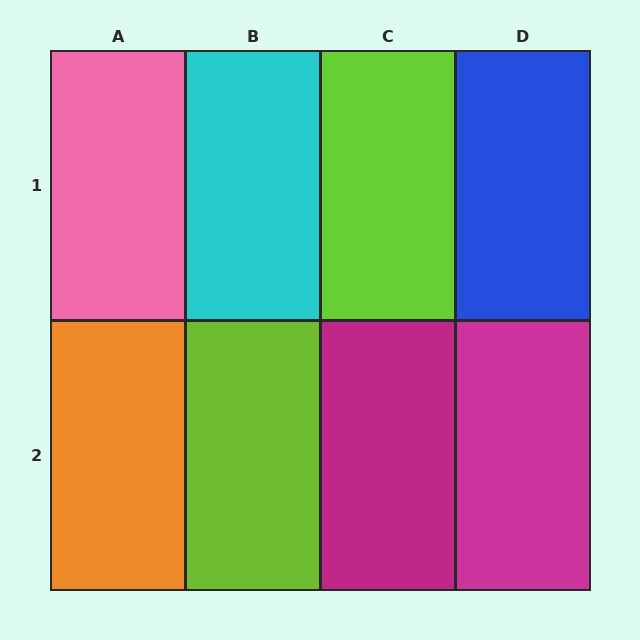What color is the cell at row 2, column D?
Magenta.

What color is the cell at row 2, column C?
Magenta.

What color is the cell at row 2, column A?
Orange.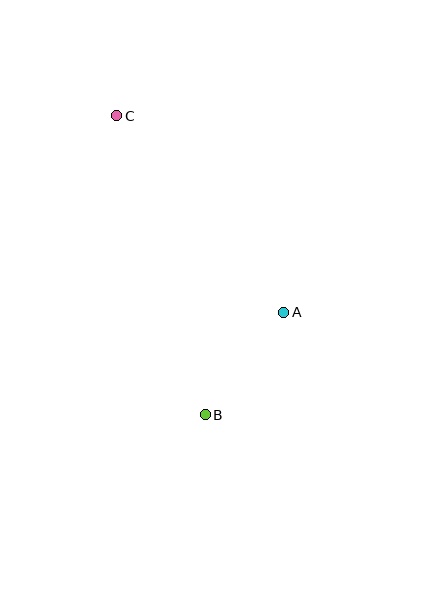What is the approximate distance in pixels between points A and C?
The distance between A and C is approximately 258 pixels.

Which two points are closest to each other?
Points A and B are closest to each other.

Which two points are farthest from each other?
Points B and C are farthest from each other.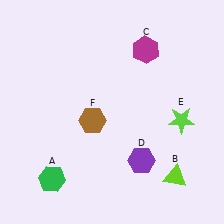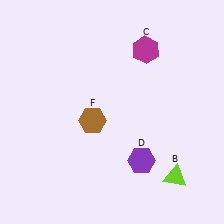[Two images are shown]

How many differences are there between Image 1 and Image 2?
There are 2 differences between the two images.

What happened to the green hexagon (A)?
The green hexagon (A) was removed in Image 2. It was in the bottom-left area of Image 1.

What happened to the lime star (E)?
The lime star (E) was removed in Image 2. It was in the bottom-right area of Image 1.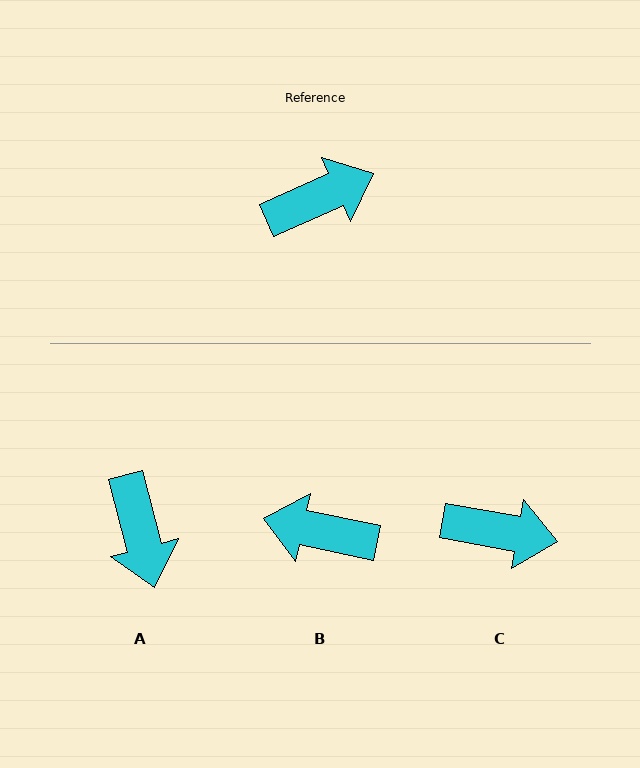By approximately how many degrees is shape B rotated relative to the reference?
Approximately 144 degrees counter-clockwise.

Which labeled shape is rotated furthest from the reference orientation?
B, about 144 degrees away.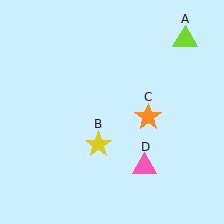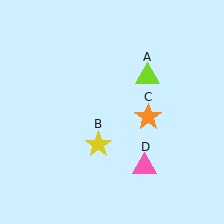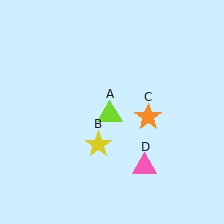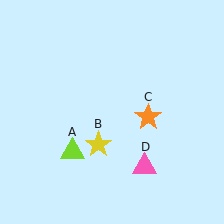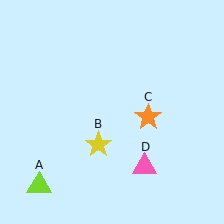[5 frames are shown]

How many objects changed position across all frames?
1 object changed position: lime triangle (object A).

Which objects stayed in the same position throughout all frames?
Yellow star (object B) and orange star (object C) and pink triangle (object D) remained stationary.